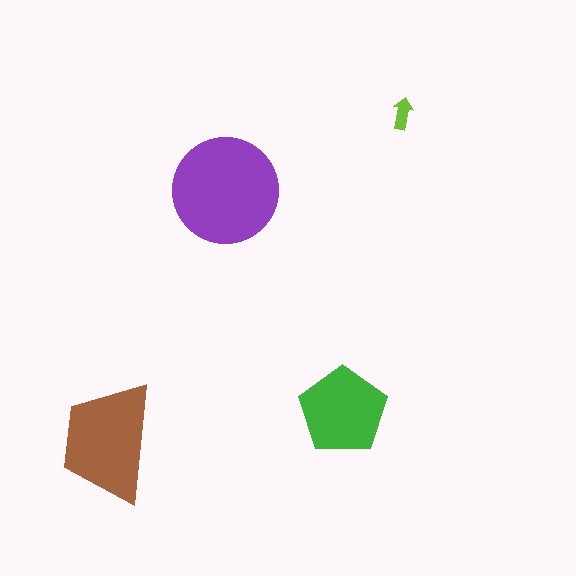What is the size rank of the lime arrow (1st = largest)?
4th.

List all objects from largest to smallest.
The purple circle, the brown trapezoid, the green pentagon, the lime arrow.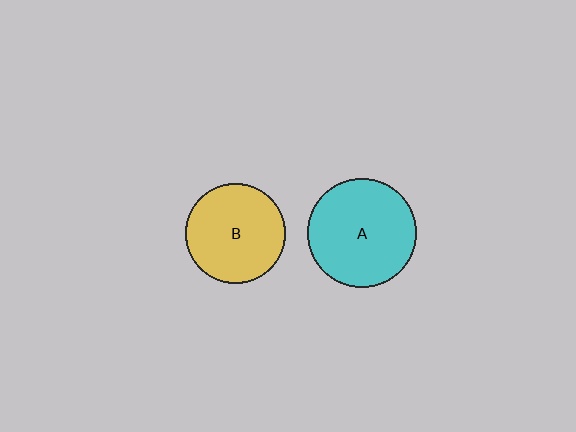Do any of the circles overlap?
No, none of the circles overlap.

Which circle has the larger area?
Circle A (cyan).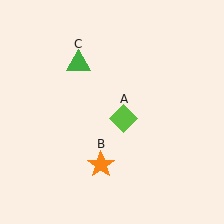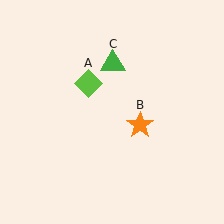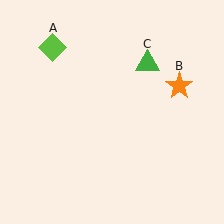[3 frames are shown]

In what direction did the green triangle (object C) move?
The green triangle (object C) moved right.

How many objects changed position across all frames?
3 objects changed position: lime diamond (object A), orange star (object B), green triangle (object C).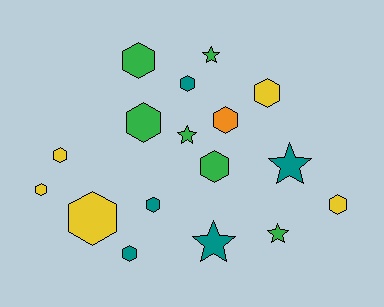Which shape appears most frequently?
Hexagon, with 12 objects.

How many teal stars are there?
There are 2 teal stars.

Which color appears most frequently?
Green, with 6 objects.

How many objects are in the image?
There are 17 objects.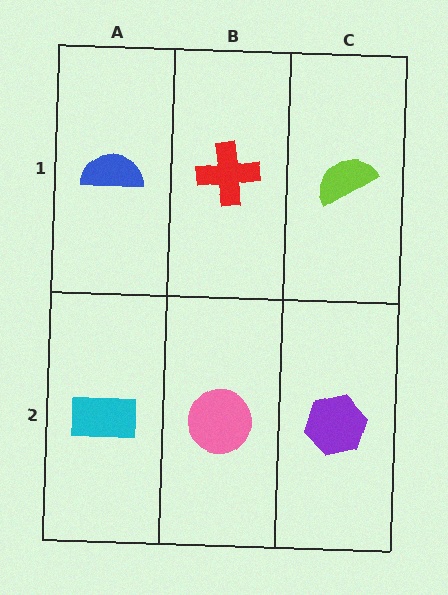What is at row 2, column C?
A purple hexagon.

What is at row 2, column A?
A cyan rectangle.